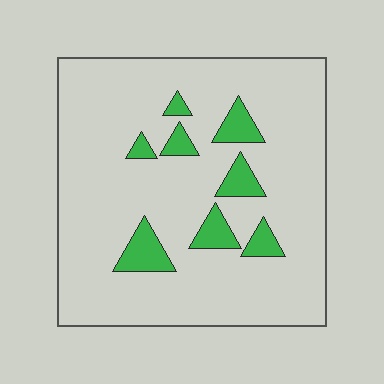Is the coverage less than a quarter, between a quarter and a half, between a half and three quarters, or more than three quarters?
Less than a quarter.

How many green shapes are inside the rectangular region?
8.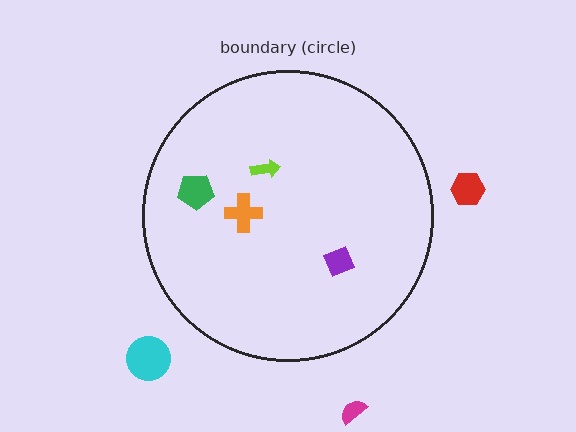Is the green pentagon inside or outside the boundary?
Inside.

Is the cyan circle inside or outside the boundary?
Outside.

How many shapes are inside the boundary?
4 inside, 3 outside.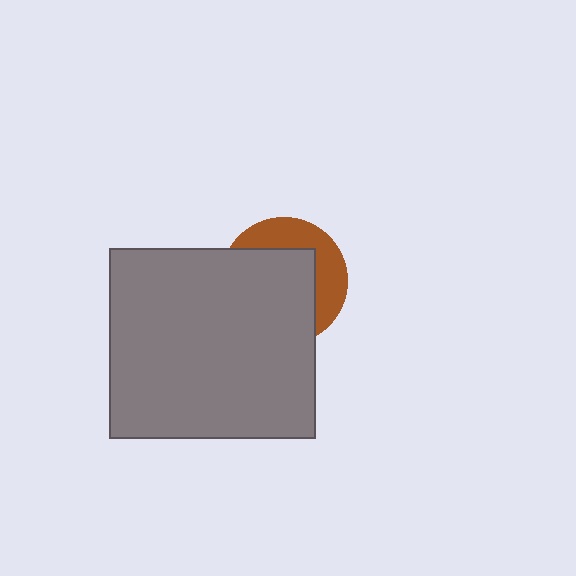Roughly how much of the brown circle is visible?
A small part of it is visible (roughly 36%).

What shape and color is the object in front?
The object in front is a gray rectangle.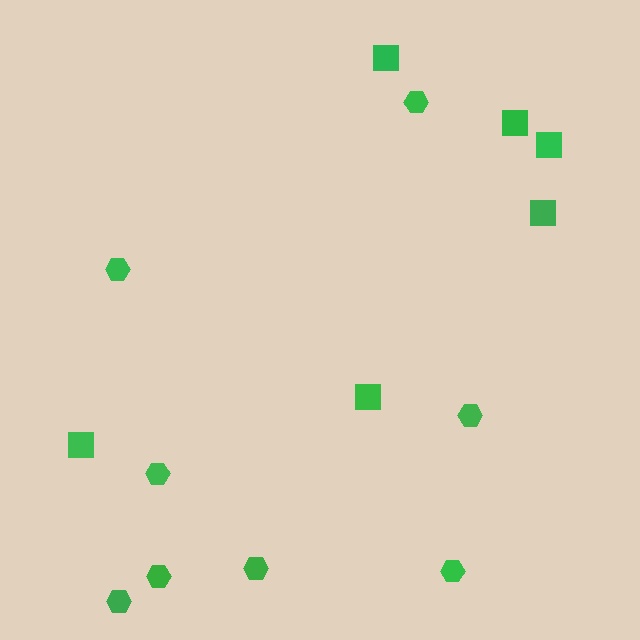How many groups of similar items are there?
There are 2 groups: one group of hexagons (8) and one group of squares (6).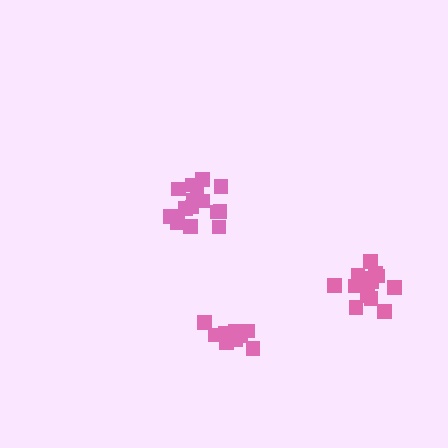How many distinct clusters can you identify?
There are 3 distinct clusters.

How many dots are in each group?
Group 1: 14 dots, Group 2: 15 dots, Group 3: 10 dots (39 total).